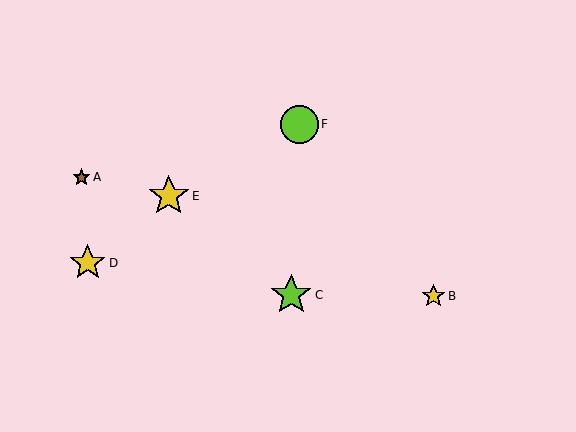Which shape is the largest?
The lime star (labeled C) is the largest.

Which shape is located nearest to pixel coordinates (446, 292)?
The yellow star (labeled B) at (434, 296) is nearest to that location.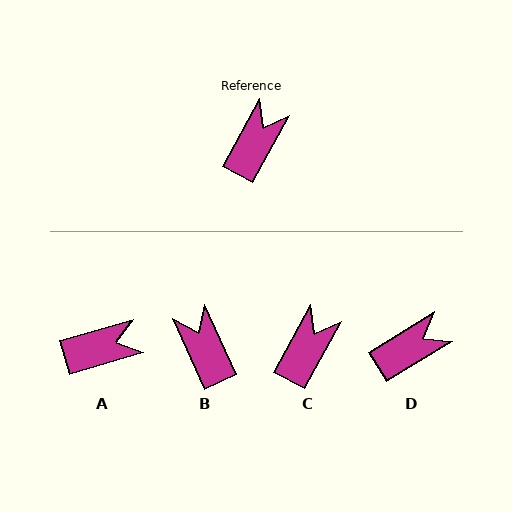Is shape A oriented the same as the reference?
No, it is off by about 45 degrees.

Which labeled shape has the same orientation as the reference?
C.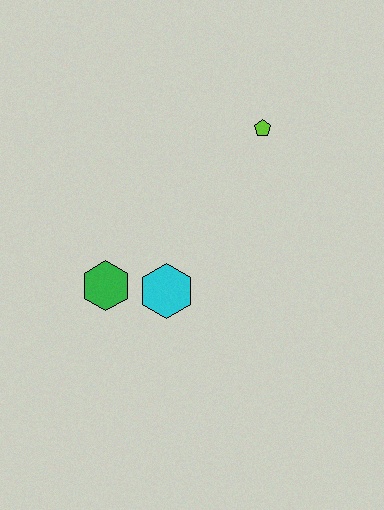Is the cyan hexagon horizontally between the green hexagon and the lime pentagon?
Yes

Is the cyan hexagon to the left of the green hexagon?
No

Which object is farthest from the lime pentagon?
The green hexagon is farthest from the lime pentagon.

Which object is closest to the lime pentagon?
The cyan hexagon is closest to the lime pentagon.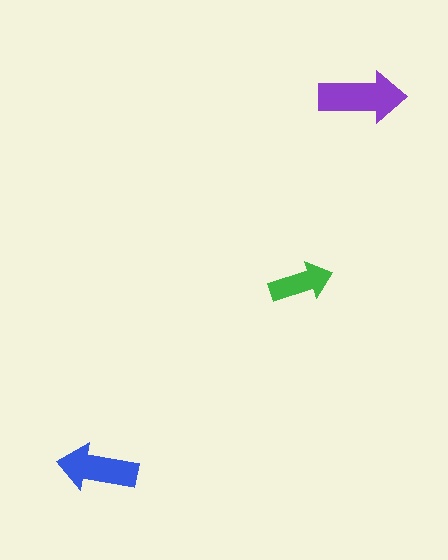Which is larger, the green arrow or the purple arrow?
The purple one.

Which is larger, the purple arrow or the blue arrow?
The purple one.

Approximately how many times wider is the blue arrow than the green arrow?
About 1.5 times wider.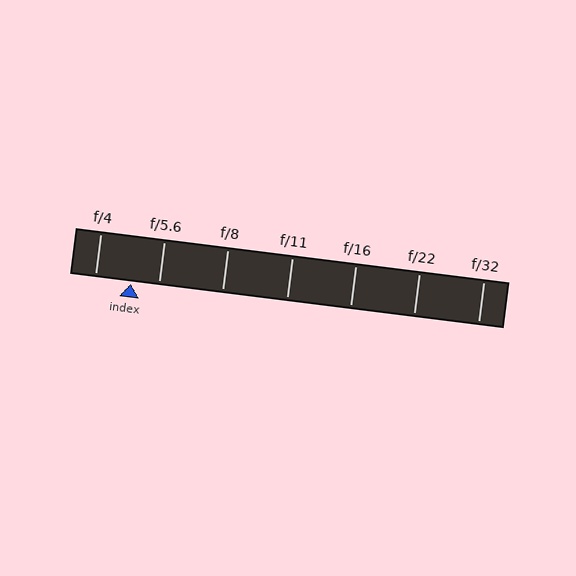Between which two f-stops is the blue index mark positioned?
The index mark is between f/4 and f/5.6.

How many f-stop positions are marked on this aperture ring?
There are 7 f-stop positions marked.